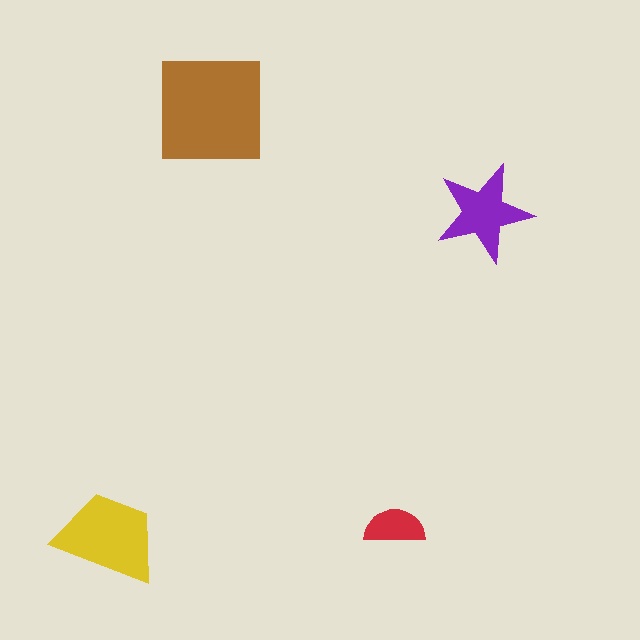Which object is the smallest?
The red semicircle.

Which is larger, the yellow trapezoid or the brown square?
The brown square.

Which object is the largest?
The brown square.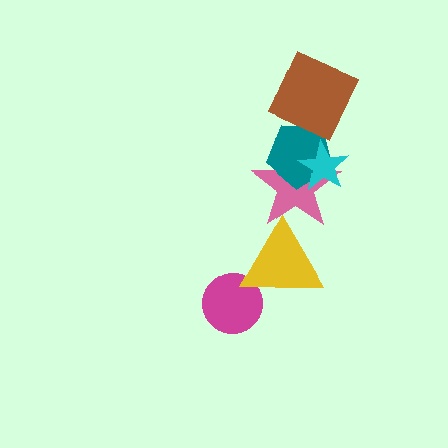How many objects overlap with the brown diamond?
1 object overlaps with the brown diamond.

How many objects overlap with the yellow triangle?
2 objects overlap with the yellow triangle.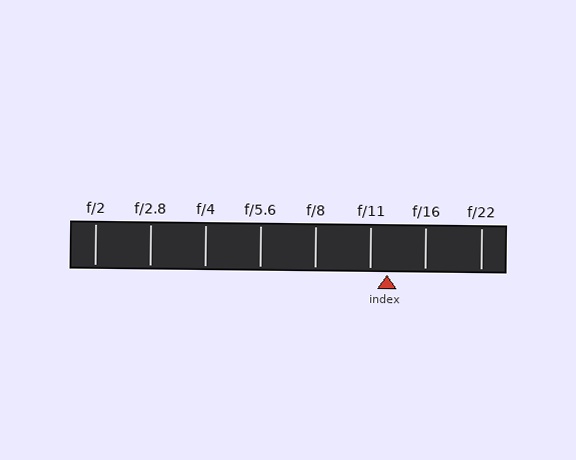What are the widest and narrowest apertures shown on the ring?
The widest aperture shown is f/2 and the narrowest is f/22.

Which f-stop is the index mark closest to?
The index mark is closest to f/11.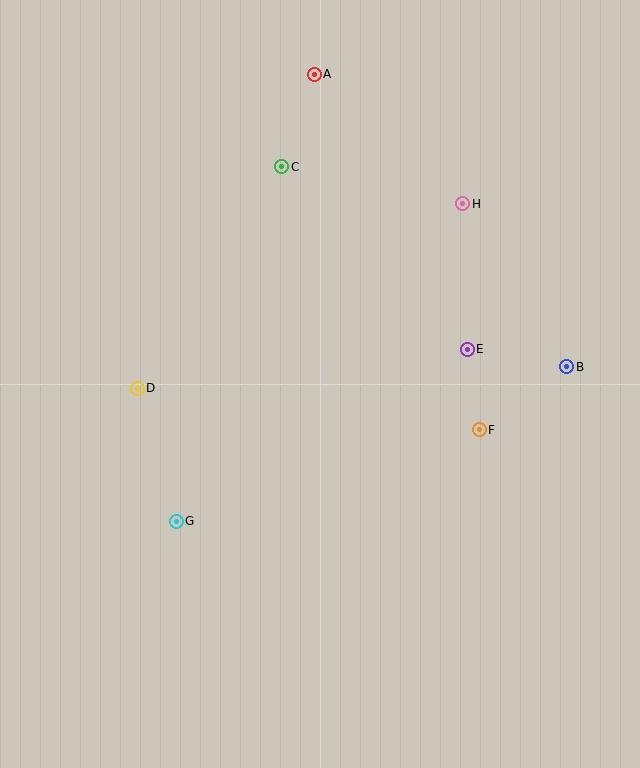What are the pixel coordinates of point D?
Point D is at (137, 388).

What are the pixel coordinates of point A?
Point A is at (314, 74).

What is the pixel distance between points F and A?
The distance between F and A is 392 pixels.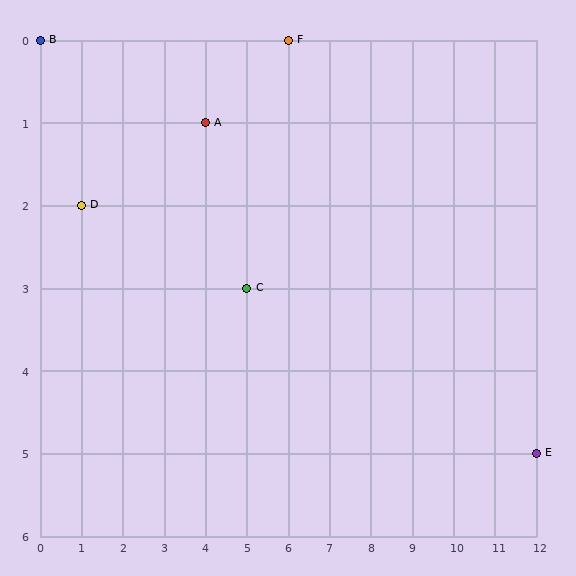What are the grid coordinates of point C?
Point C is at grid coordinates (5, 3).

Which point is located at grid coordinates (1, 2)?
Point D is at (1, 2).